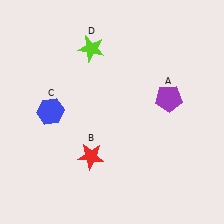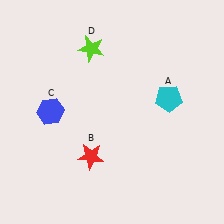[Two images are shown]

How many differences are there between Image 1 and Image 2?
There is 1 difference between the two images.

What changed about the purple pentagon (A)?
In Image 1, A is purple. In Image 2, it changed to cyan.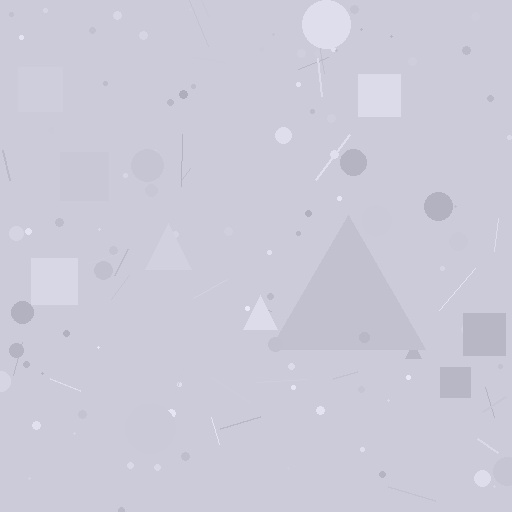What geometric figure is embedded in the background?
A triangle is embedded in the background.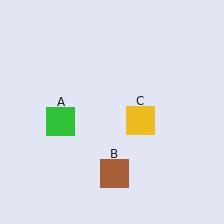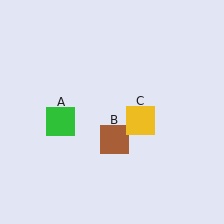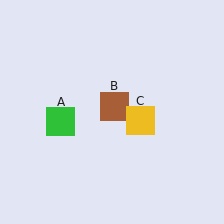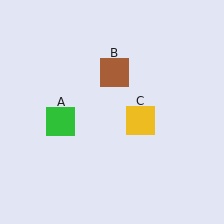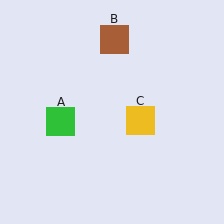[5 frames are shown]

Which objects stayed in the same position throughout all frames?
Green square (object A) and yellow square (object C) remained stationary.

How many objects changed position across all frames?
1 object changed position: brown square (object B).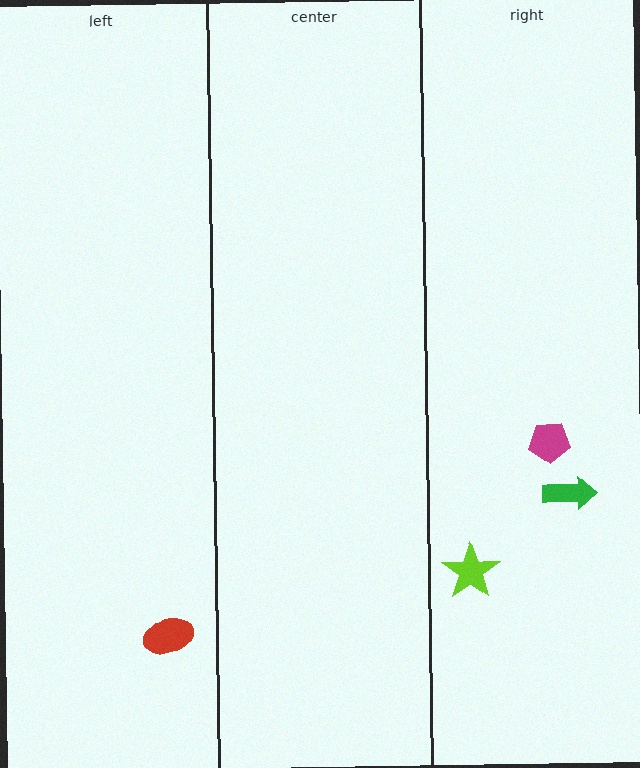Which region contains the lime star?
The right region.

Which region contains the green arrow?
The right region.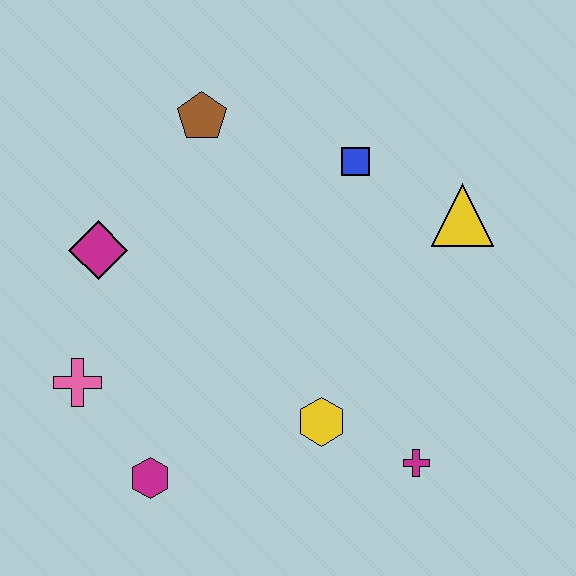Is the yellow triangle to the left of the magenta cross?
No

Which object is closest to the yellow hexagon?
The magenta cross is closest to the yellow hexagon.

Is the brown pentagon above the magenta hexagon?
Yes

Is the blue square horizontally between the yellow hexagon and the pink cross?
No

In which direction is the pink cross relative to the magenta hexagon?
The pink cross is above the magenta hexagon.